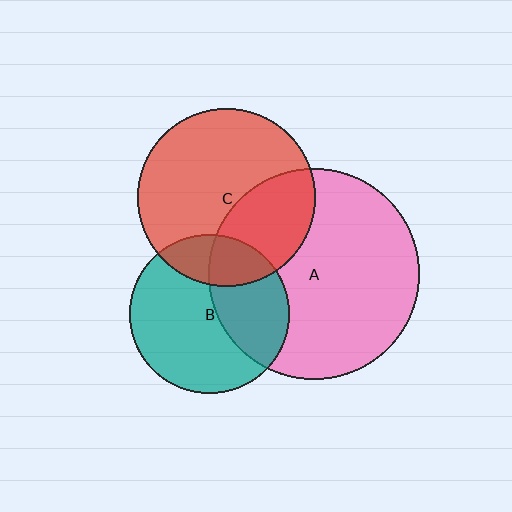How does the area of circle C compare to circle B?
Approximately 1.2 times.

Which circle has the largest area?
Circle A (pink).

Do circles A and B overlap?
Yes.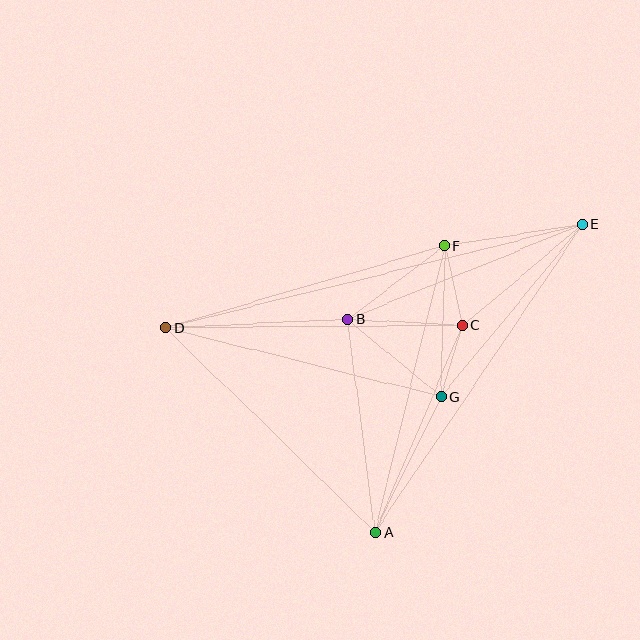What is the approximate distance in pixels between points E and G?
The distance between E and G is approximately 223 pixels.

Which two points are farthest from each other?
Points D and E are farthest from each other.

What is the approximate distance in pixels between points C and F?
The distance between C and F is approximately 81 pixels.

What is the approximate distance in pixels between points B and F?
The distance between B and F is approximately 121 pixels.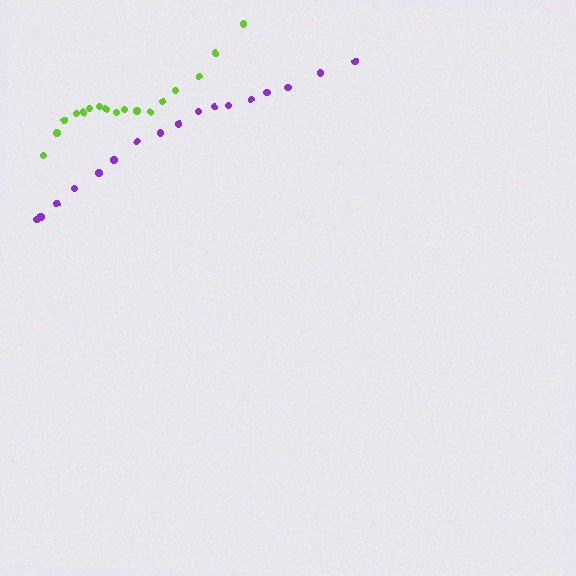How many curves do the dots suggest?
There are 2 distinct paths.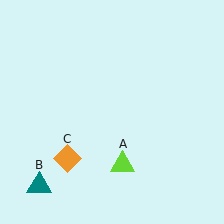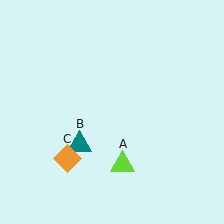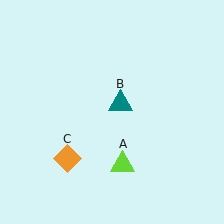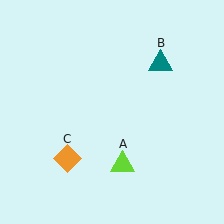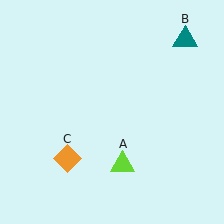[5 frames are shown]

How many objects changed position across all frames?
1 object changed position: teal triangle (object B).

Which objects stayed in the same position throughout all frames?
Lime triangle (object A) and orange diamond (object C) remained stationary.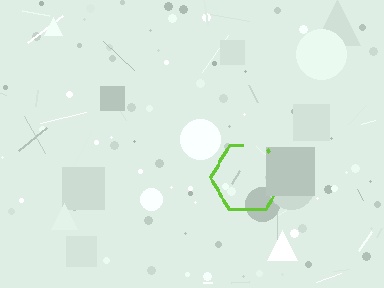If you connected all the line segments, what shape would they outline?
They would outline a hexagon.